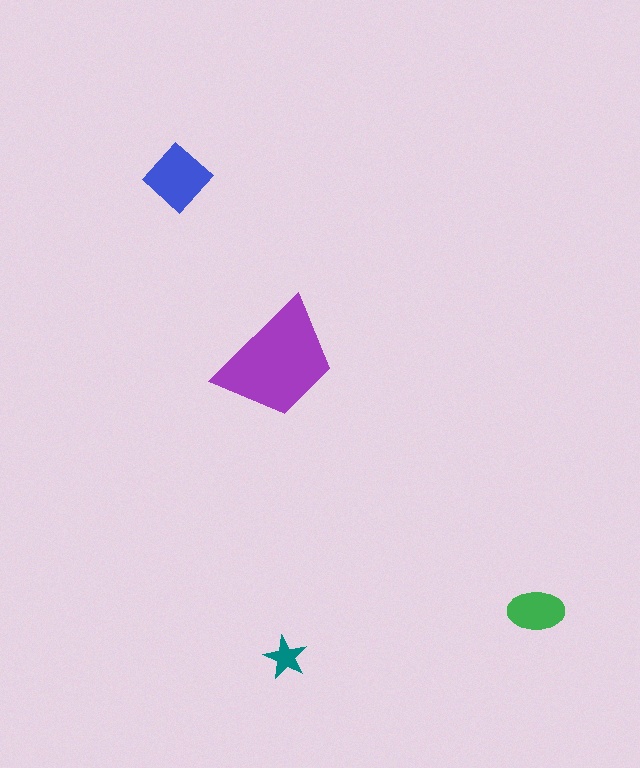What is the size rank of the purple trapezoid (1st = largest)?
1st.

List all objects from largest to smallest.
The purple trapezoid, the blue diamond, the green ellipse, the teal star.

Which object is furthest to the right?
The green ellipse is rightmost.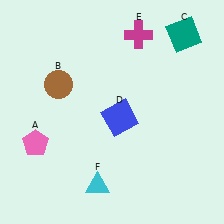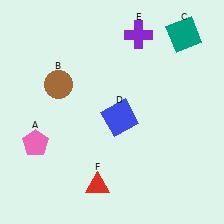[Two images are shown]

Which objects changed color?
E changed from magenta to purple. F changed from cyan to red.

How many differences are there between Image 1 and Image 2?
There are 2 differences between the two images.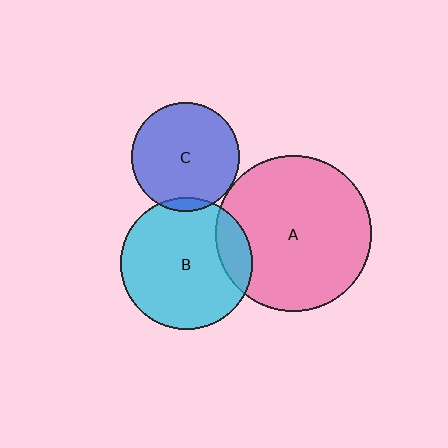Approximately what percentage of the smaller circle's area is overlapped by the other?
Approximately 5%.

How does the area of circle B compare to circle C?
Approximately 1.5 times.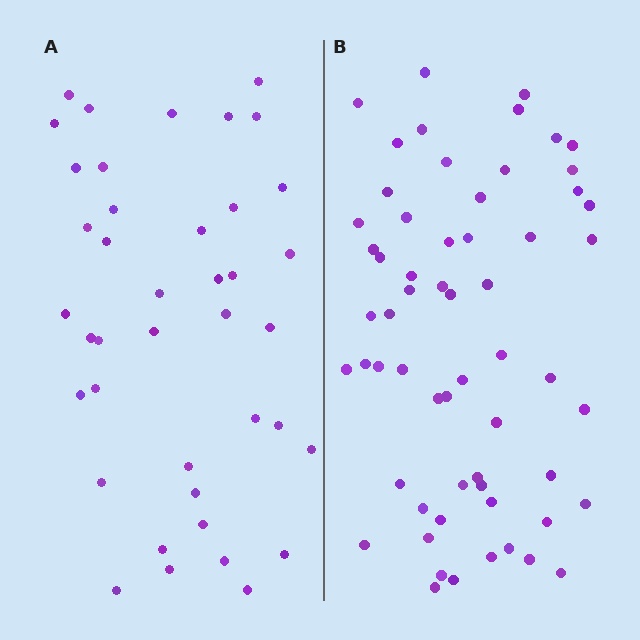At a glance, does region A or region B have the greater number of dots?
Region B (the right region) has more dots.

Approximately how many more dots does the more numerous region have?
Region B has approximately 20 more dots than region A.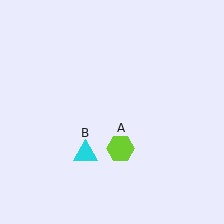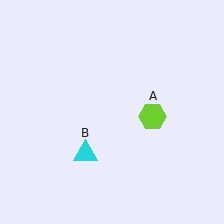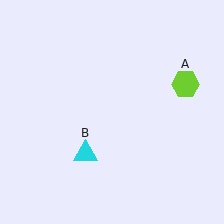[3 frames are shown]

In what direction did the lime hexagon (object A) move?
The lime hexagon (object A) moved up and to the right.